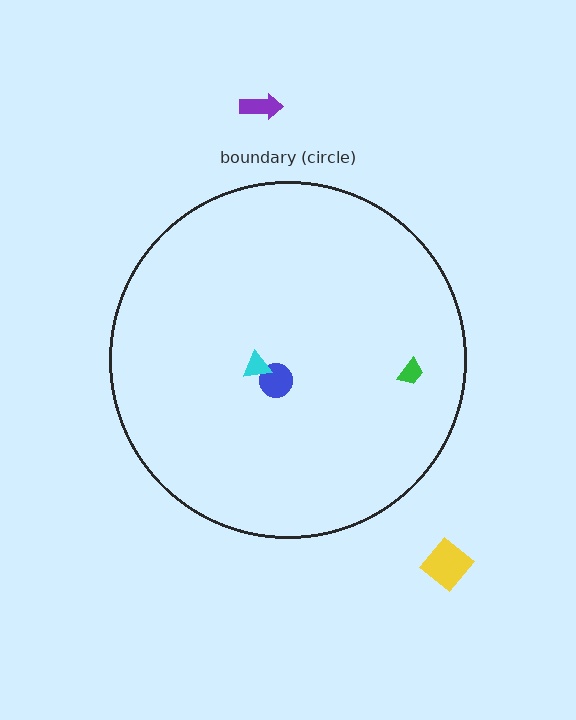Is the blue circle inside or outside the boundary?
Inside.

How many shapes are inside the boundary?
3 inside, 2 outside.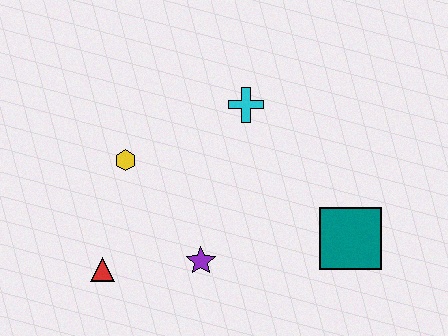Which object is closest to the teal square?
The purple star is closest to the teal square.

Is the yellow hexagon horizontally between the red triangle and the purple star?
Yes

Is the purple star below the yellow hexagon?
Yes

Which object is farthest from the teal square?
The red triangle is farthest from the teal square.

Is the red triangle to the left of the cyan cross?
Yes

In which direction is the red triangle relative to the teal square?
The red triangle is to the left of the teal square.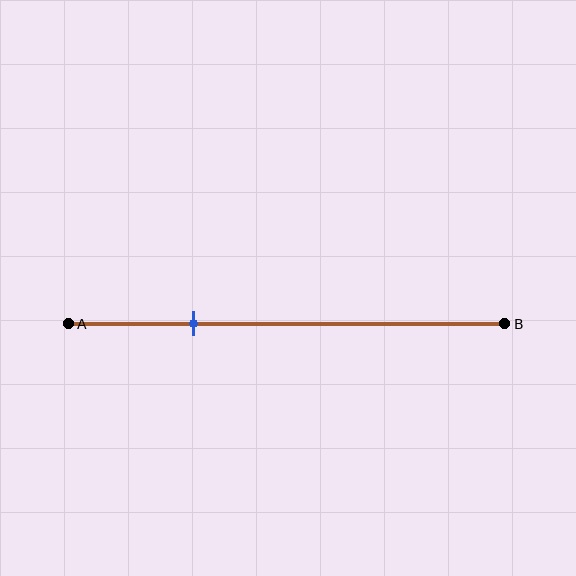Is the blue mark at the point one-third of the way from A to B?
No, the mark is at about 30% from A, not at the 33% one-third point.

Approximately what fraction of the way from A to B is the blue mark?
The blue mark is approximately 30% of the way from A to B.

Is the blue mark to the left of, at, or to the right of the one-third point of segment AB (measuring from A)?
The blue mark is to the left of the one-third point of segment AB.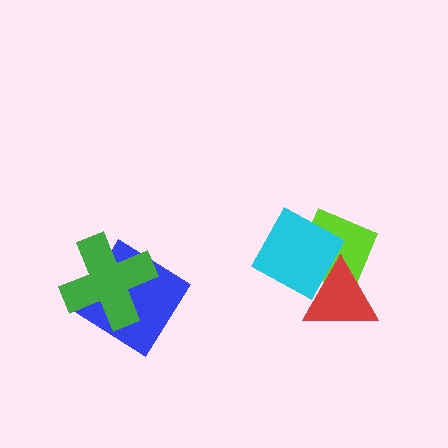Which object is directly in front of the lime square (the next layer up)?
The cyan square is directly in front of the lime square.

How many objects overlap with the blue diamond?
1 object overlaps with the blue diamond.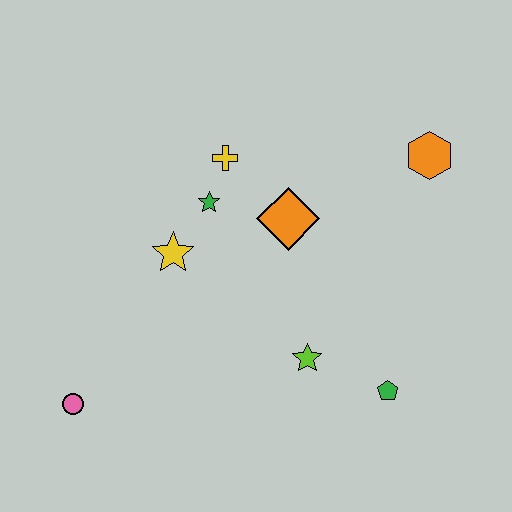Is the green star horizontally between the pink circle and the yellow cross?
Yes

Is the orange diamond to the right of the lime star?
No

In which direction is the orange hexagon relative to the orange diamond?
The orange hexagon is to the right of the orange diamond.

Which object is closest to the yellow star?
The green star is closest to the yellow star.